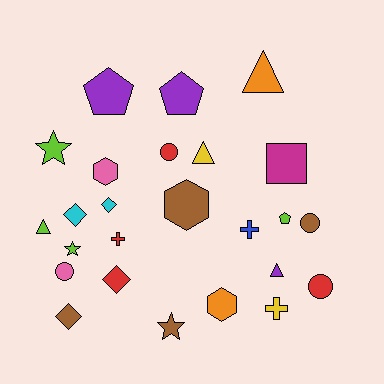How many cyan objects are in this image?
There are 2 cyan objects.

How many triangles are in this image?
There are 4 triangles.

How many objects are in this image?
There are 25 objects.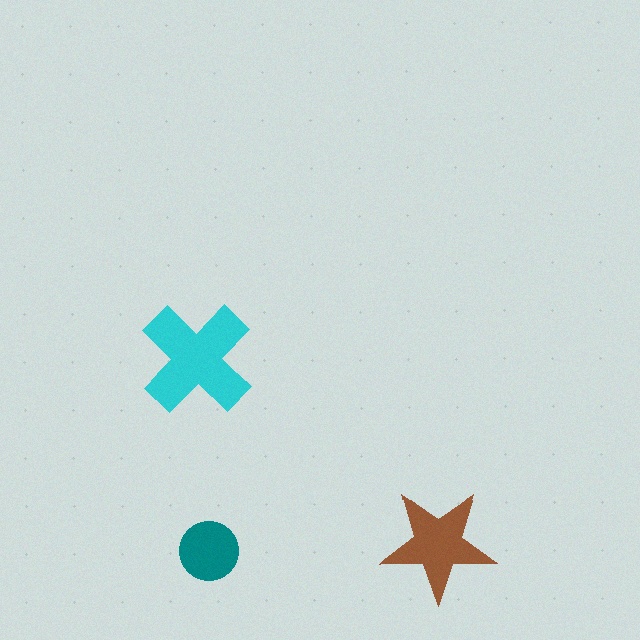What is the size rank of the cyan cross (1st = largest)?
1st.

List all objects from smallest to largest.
The teal circle, the brown star, the cyan cross.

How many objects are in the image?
There are 3 objects in the image.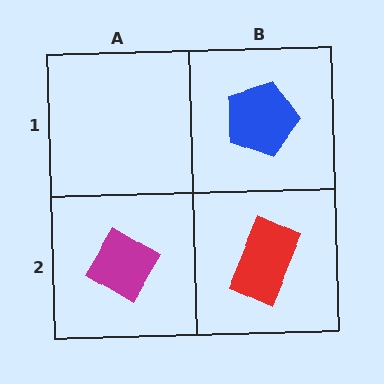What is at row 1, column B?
A blue pentagon.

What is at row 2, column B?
A red rectangle.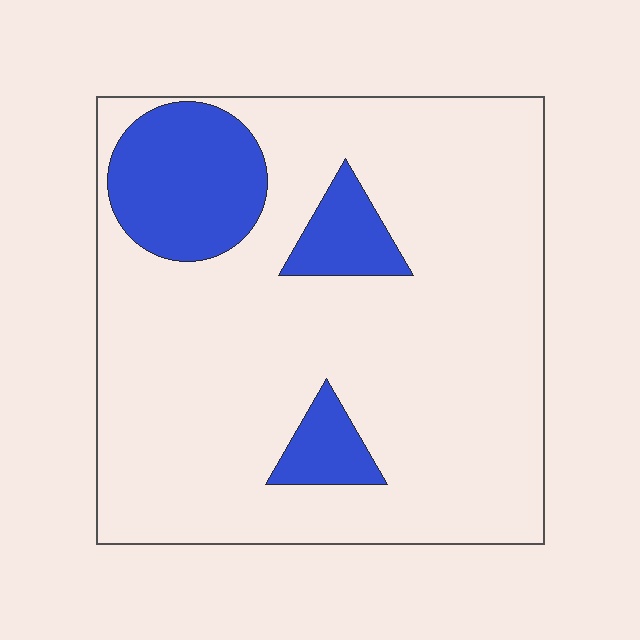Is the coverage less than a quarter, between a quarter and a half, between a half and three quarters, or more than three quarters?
Less than a quarter.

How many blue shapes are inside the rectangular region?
3.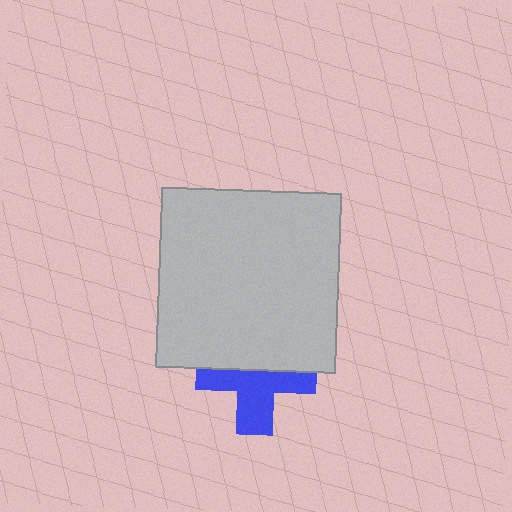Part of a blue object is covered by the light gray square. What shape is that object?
It is a cross.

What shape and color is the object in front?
The object in front is a light gray square.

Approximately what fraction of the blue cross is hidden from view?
Roughly 46% of the blue cross is hidden behind the light gray square.